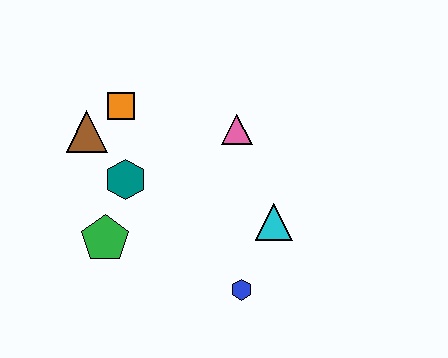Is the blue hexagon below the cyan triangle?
Yes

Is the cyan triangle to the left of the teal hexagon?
No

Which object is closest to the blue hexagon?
The cyan triangle is closest to the blue hexagon.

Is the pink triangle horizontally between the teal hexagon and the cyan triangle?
Yes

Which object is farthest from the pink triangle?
The green pentagon is farthest from the pink triangle.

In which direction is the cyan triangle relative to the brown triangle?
The cyan triangle is to the right of the brown triangle.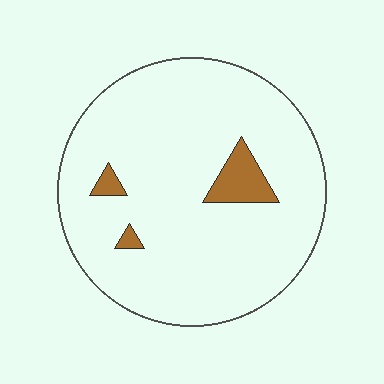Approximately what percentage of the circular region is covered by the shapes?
Approximately 5%.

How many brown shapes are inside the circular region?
3.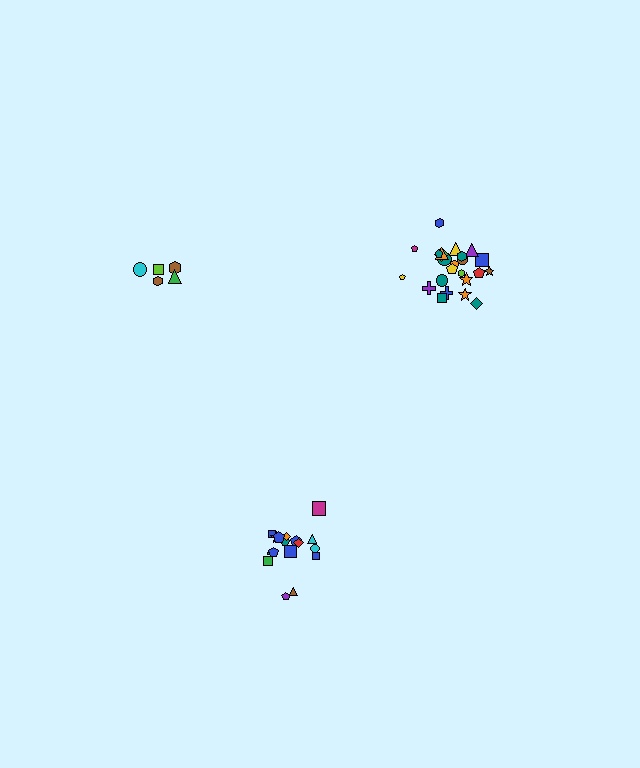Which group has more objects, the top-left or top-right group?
The top-right group.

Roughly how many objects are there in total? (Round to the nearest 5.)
Roughly 50 objects in total.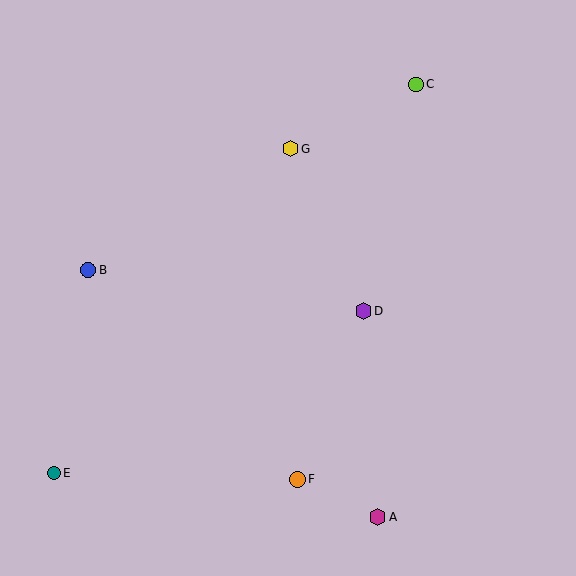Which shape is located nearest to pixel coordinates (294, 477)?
The orange circle (labeled F) at (297, 479) is nearest to that location.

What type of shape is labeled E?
Shape E is a teal circle.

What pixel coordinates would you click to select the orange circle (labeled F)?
Click at (297, 479) to select the orange circle F.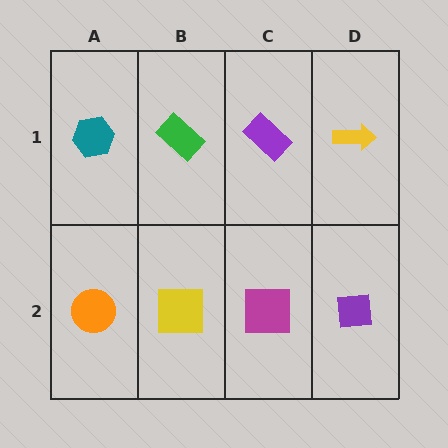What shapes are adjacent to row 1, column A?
An orange circle (row 2, column A), a green rectangle (row 1, column B).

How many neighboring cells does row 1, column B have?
3.